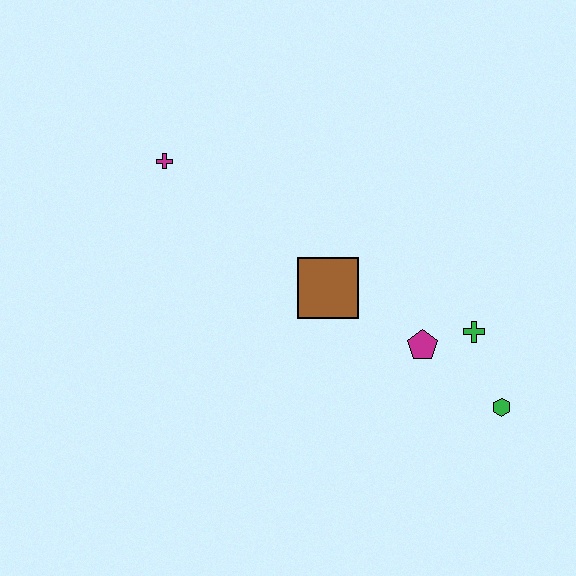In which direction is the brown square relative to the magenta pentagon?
The brown square is to the left of the magenta pentagon.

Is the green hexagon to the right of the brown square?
Yes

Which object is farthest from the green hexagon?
The magenta cross is farthest from the green hexagon.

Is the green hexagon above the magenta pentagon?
No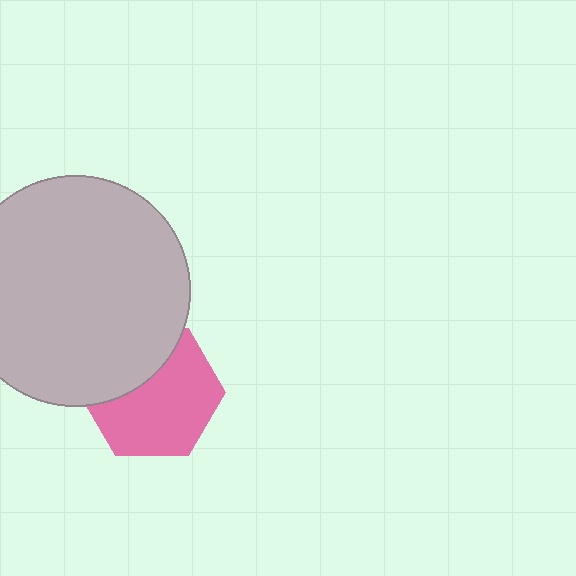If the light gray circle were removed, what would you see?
You would see the complete pink hexagon.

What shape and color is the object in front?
The object in front is a light gray circle.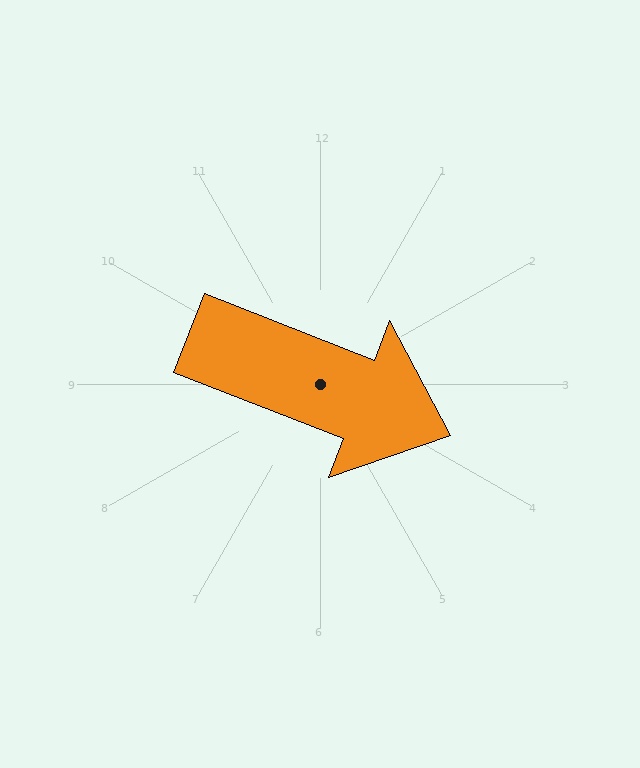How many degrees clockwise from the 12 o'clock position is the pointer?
Approximately 111 degrees.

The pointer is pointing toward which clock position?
Roughly 4 o'clock.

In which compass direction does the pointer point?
East.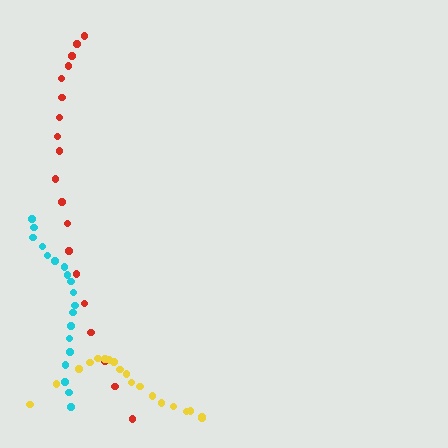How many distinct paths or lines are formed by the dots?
There are 3 distinct paths.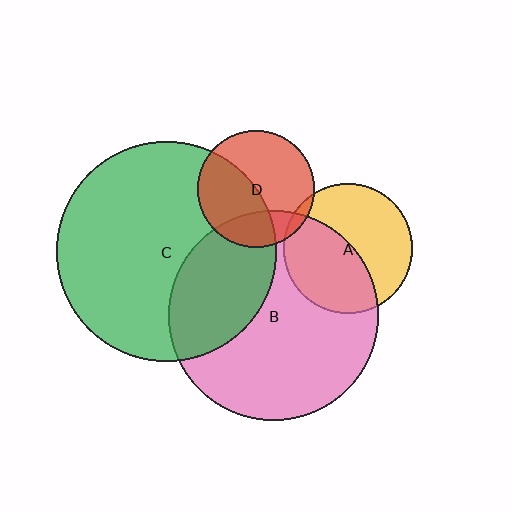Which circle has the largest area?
Circle C (green).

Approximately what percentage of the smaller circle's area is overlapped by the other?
Approximately 5%.